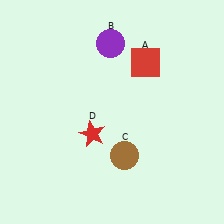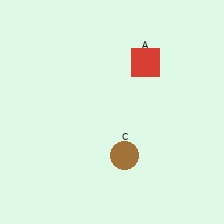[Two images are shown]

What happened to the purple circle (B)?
The purple circle (B) was removed in Image 2. It was in the top-left area of Image 1.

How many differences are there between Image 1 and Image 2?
There are 2 differences between the two images.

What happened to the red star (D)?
The red star (D) was removed in Image 2. It was in the bottom-left area of Image 1.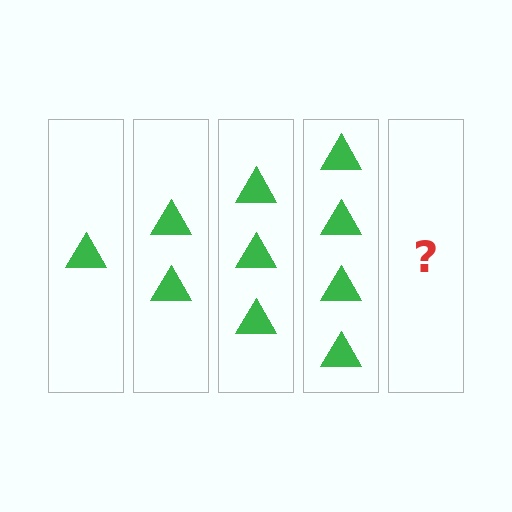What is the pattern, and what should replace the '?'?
The pattern is that each step adds one more triangle. The '?' should be 5 triangles.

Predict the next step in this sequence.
The next step is 5 triangles.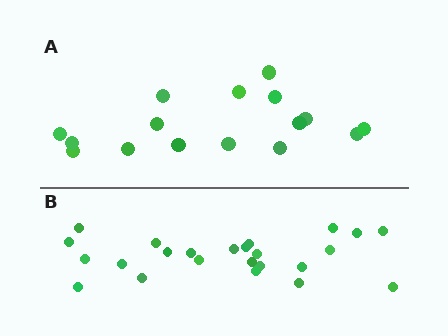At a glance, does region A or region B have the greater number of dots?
Region B (the bottom region) has more dots.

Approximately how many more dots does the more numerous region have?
Region B has roughly 8 or so more dots than region A.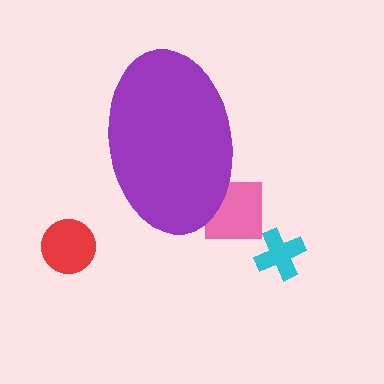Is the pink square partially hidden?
Yes, the pink square is partially hidden behind the purple ellipse.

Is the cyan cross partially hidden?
No, the cyan cross is fully visible.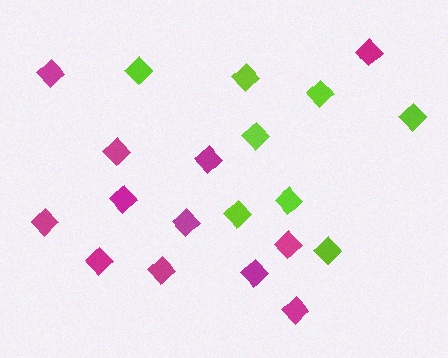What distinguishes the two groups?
There are 2 groups: one group of magenta diamonds (12) and one group of lime diamonds (8).